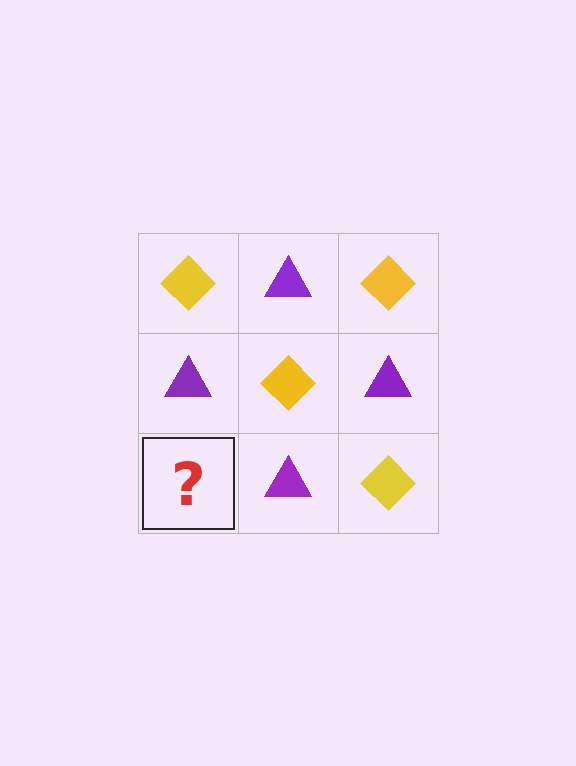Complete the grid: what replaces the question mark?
The question mark should be replaced with a yellow diamond.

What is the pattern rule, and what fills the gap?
The rule is that it alternates yellow diamond and purple triangle in a checkerboard pattern. The gap should be filled with a yellow diamond.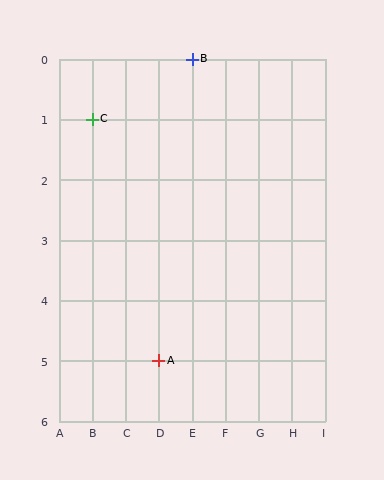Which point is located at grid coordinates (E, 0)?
Point B is at (E, 0).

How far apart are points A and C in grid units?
Points A and C are 2 columns and 4 rows apart (about 4.5 grid units diagonally).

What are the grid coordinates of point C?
Point C is at grid coordinates (B, 1).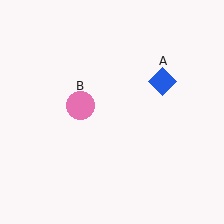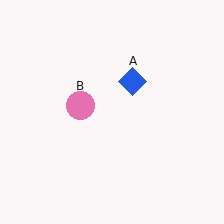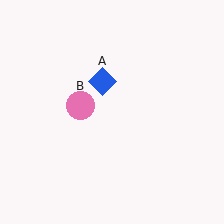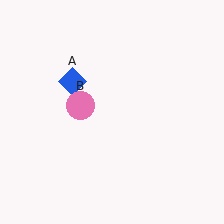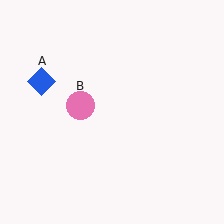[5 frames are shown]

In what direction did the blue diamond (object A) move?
The blue diamond (object A) moved left.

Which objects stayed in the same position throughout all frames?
Pink circle (object B) remained stationary.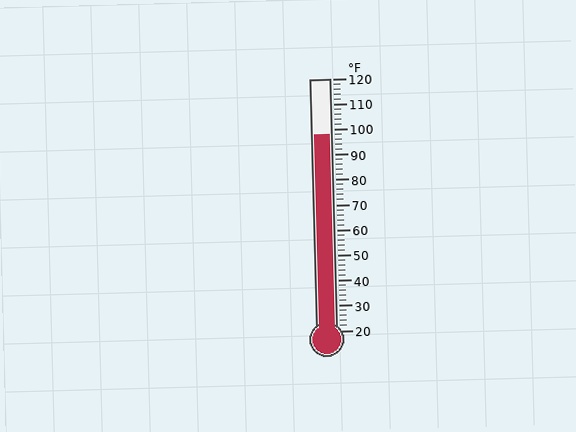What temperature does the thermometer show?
The thermometer shows approximately 98°F.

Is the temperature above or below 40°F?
The temperature is above 40°F.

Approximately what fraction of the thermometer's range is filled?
The thermometer is filled to approximately 80% of its range.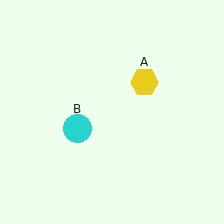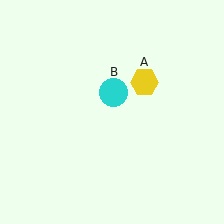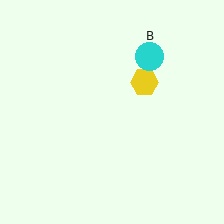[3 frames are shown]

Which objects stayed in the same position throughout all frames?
Yellow hexagon (object A) remained stationary.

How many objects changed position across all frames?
1 object changed position: cyan circle (object B).